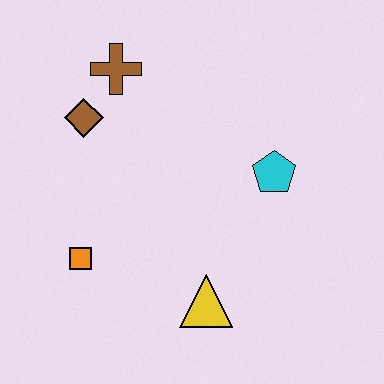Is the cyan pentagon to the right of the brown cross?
Yes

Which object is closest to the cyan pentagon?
The yellow triangle is closest to the cyan pentagon.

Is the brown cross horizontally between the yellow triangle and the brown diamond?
Yes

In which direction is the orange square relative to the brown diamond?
The orange square is below the brown diamond.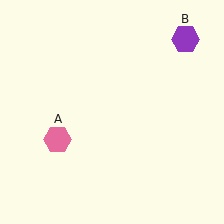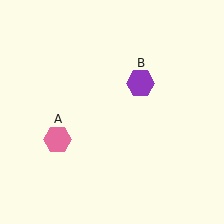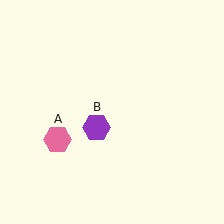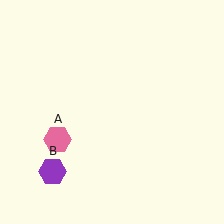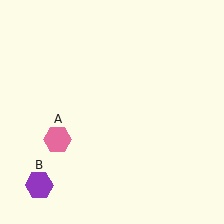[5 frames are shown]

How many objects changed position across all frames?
1 object changed position: purple hexagon (object B).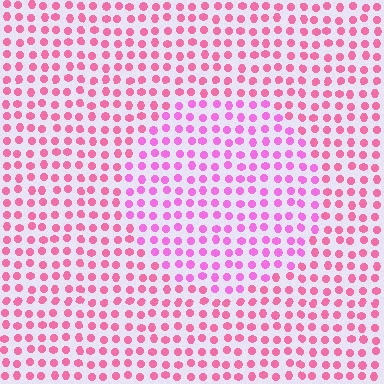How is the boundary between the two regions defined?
The boundary is defined purely by a slight shift in hue (about 28 degrees). Spacing, size, and orientation are identical on both sides.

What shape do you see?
I see a circle.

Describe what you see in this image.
The image is filled with small pink elements in a uniform arrangement. A circle-shaped region is visible where the elements are tinted to a slightly different hue, forming a subtle color boundary.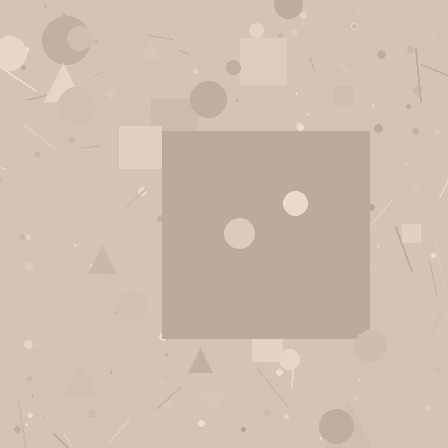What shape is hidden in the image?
A square is hidden in the image.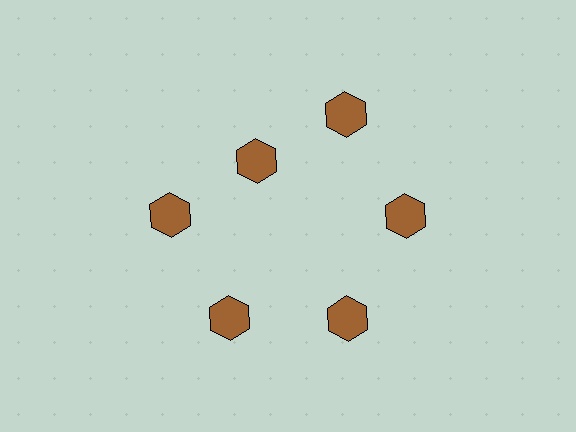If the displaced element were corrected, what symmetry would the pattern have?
It would have 6-fold rotational symmetry — the pattern would map onto itself every 60 degrees.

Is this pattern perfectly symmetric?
No. The 6 brown hexagons are arranged in a ring, but one element near the 11 o'clock position is pulled inward toward the center, breaking the 6-fold rotational symmetry.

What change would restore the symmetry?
The symmetry would be restored by moving it outward, back onto the ring so that all 6 hexagons sit at equal angles and equal distance from the center.